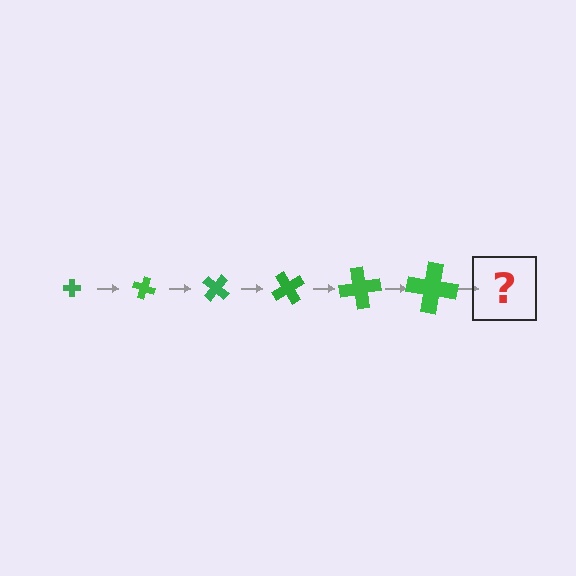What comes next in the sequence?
The next element should be a cross, larger than the previous one and rotated 120 degrees from the start.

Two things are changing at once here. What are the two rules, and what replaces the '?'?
The two rules are that the cross grows larger each step and it rotates 20 degrees each step. The '?' should be a cross, larger than the previous one and rotated 120 degrees from the start.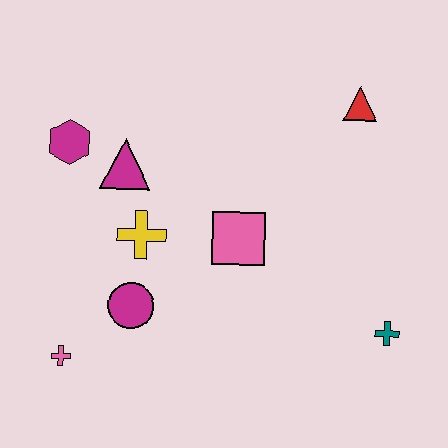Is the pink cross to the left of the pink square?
Yes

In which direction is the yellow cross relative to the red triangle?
The yellow cross is to the left of the red triangle.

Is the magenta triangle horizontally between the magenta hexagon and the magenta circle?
Yes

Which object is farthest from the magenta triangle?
The teal cross is farthest from the magenta triangle.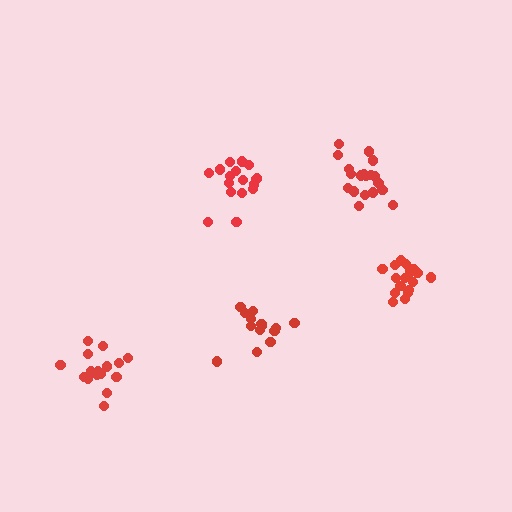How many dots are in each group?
Group 1: 17 dots, Group 2: 19 dots, Group 3: 14 dots, Group 4: 18 dots, Group 5: 17 dots (85 total).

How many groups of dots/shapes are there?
There are 5 groups.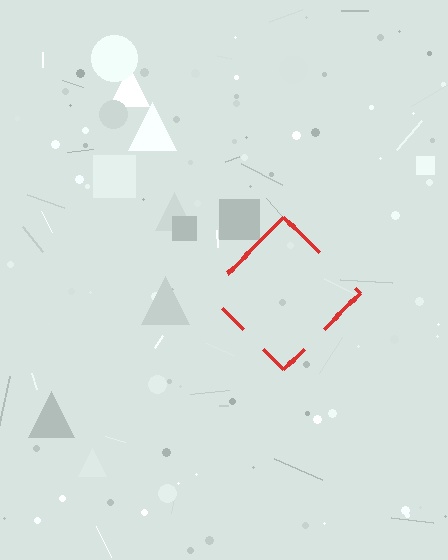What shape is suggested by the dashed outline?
The dashed outline suggests a diamond.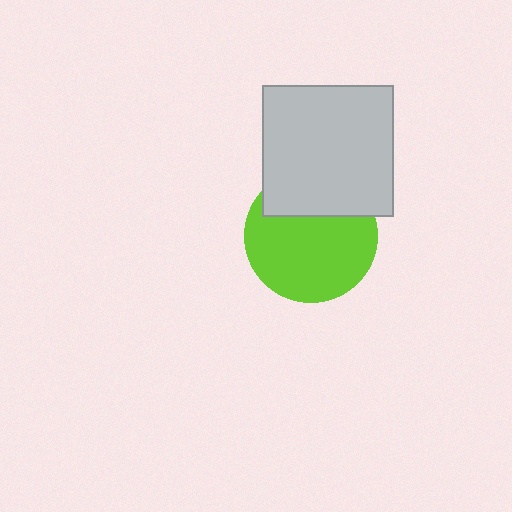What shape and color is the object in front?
The object in front is a light gray square.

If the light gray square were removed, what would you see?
You would see the complete lime circle.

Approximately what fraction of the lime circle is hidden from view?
Roughly 31% of the lime circle is hidden behind the light gray square.